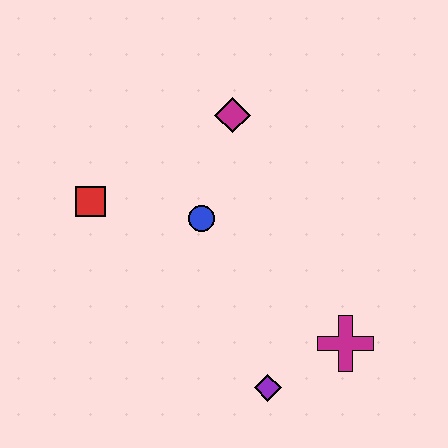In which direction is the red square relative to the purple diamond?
The red square is above the purple diamond.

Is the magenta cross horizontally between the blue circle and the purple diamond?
No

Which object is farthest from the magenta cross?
The red square is farthest from the magenta cross.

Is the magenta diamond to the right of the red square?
Yes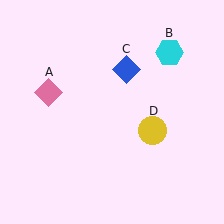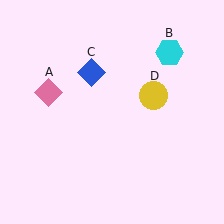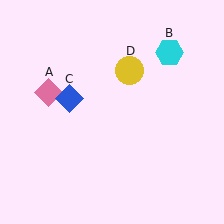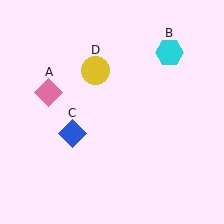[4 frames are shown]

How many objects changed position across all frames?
2 objects changed position: blue diamond (object C), yellow circle (object D).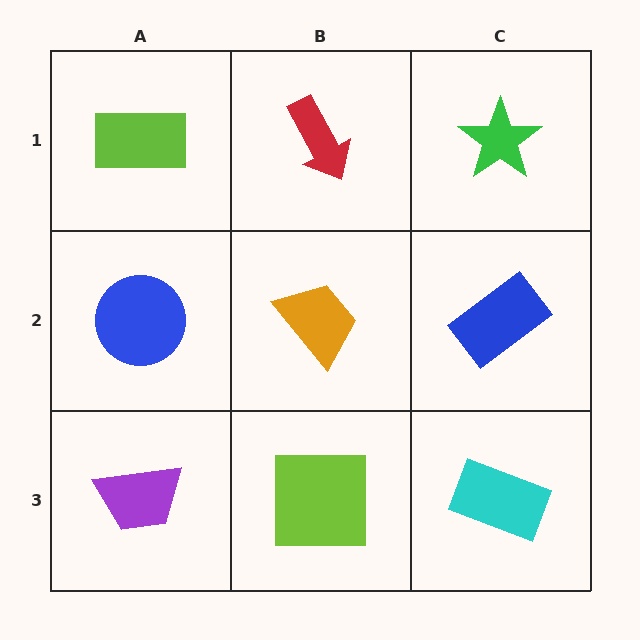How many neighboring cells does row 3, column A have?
2.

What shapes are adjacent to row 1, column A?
A blue circle (row 2, column A), a red arrow (row 1, column B).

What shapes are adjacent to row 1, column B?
An orange trapezoid (row 2, column B), a lime rectangle (row 1, column A), a green star (row 1, column C).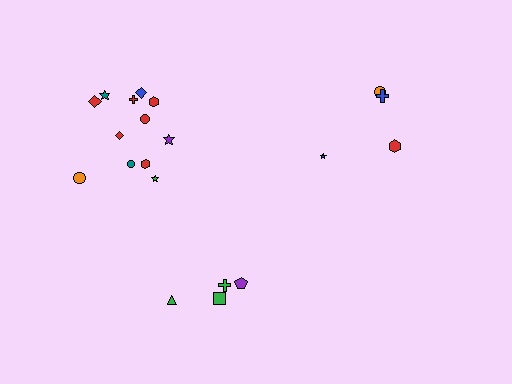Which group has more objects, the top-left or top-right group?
The top-left group.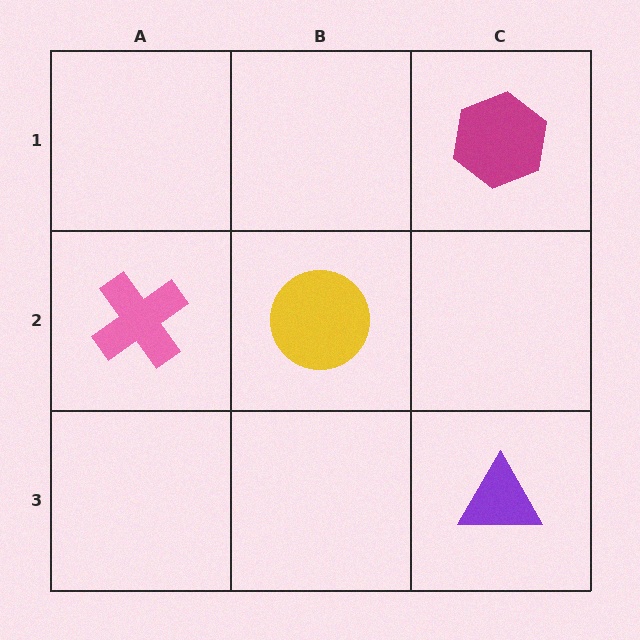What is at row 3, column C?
A purple triangle.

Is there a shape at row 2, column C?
No, that cell is empty.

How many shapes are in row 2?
2 shapes.